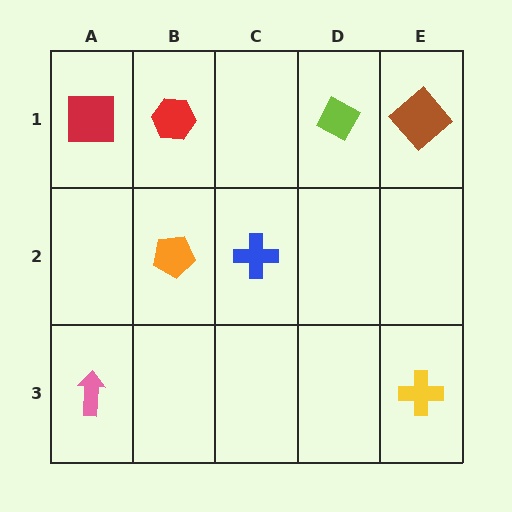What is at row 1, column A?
A red square.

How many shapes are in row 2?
2 shapes.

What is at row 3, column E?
A yellow cross.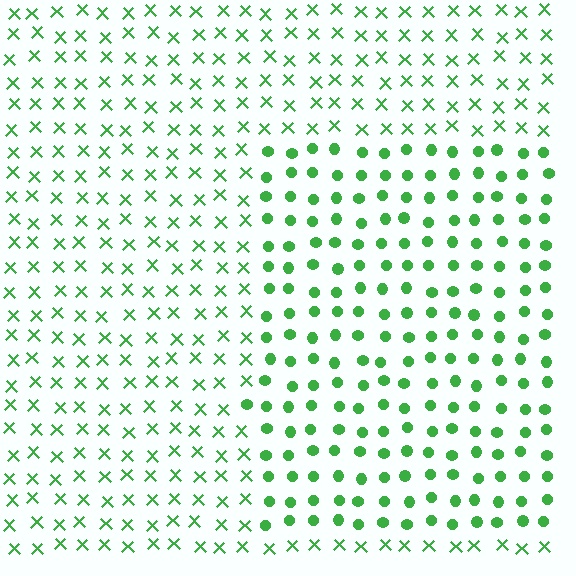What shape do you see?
I see a rectangle.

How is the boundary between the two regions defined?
The boundary is defined by a change in element shape: circles inside vs. X marks outside. All elements share the same color and spacing.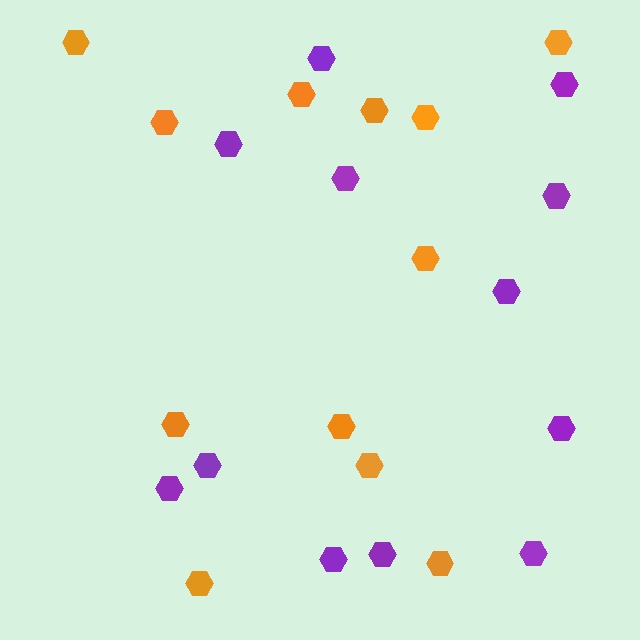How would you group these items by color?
There are 2 groups: one group of orange hexagons (12) and one group of purple hexagons (12).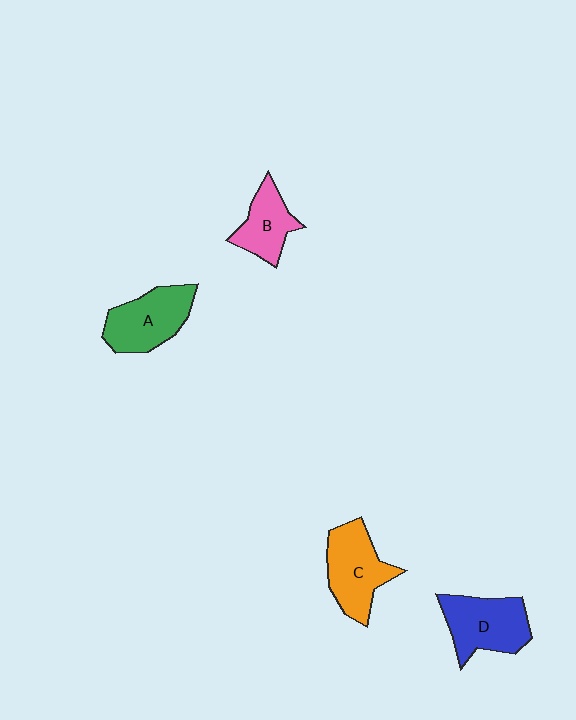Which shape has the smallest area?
Shape B (pink).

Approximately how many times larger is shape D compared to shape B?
Approximately 1.4 times.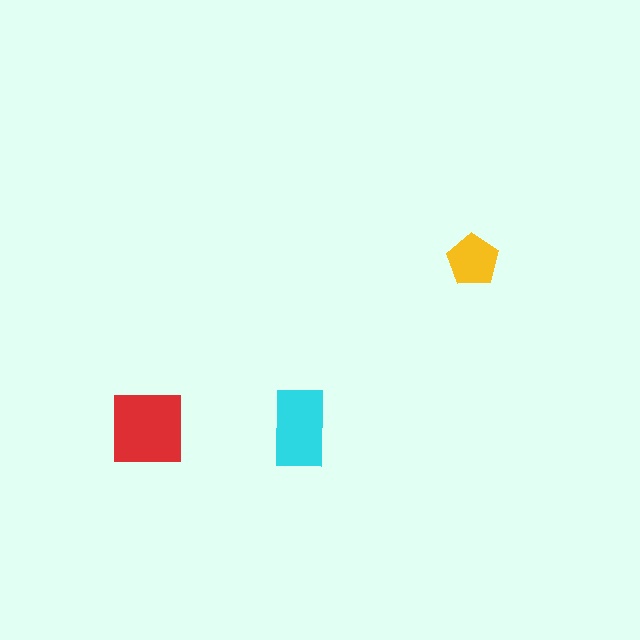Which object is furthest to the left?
The red square is leftmost.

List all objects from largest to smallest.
The red square, the cyan rectangle, the yellow pentagon.